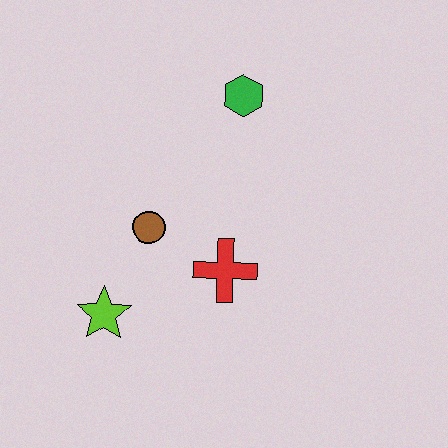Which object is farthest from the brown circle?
The green hexagon is farthest from the brown circle.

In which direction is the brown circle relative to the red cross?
The brown circle is to the left of the red cross.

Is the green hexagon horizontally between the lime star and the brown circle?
No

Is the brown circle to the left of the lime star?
No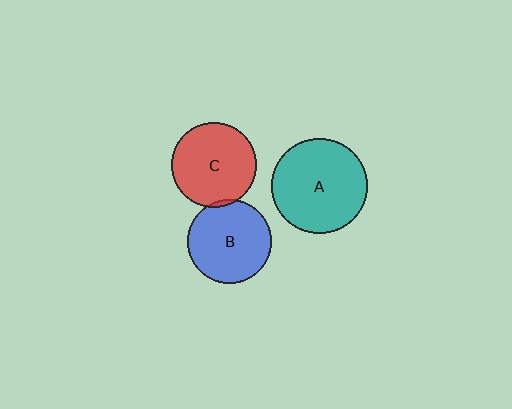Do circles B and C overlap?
Yes.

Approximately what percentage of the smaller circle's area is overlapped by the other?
Approximately 5%.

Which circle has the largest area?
Circle A (teal).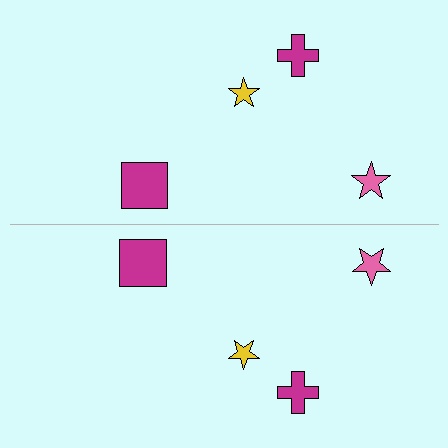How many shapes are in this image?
There are 8 shapes in this image.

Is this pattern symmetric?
Yes, this pattern has bilateral (reflection) symmetry.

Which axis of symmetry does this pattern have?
The pattern has a horizontal axis of symmetry running through the center of the image.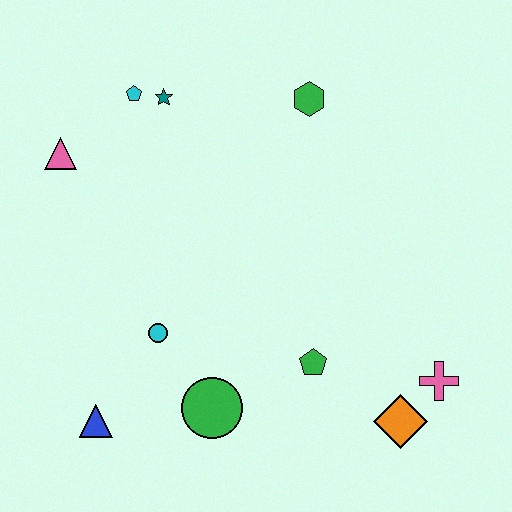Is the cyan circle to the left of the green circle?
Yes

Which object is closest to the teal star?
The cyan pentagon is closest to the teal star.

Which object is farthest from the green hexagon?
The blue triangle is farthest from the green hexagon.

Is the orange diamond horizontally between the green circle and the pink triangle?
No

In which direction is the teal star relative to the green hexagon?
The teal star is to the left of the green hexagon.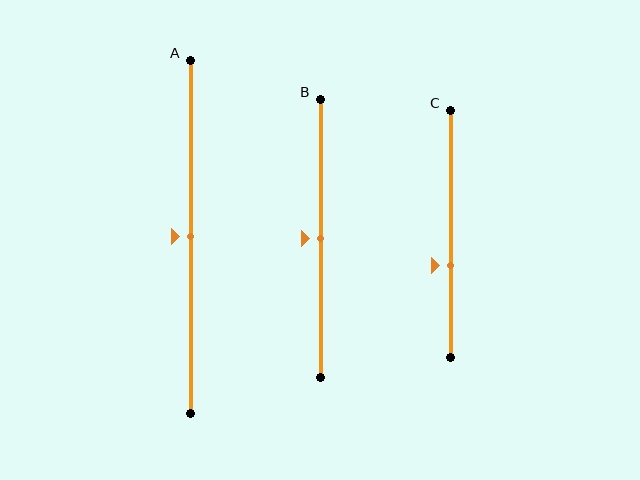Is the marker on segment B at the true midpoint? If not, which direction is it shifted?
Yes, the marker on segment B is at the true midpoint.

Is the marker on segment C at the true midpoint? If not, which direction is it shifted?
No, the marker on segment C is shifted downward by about 13% of the segment length.